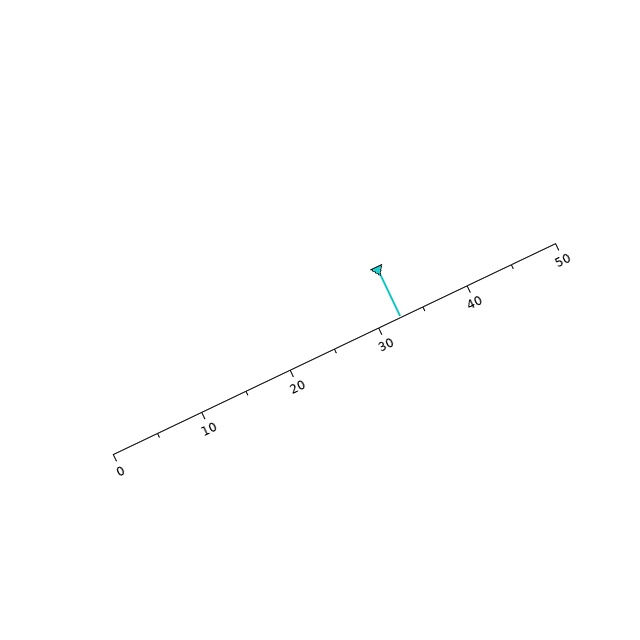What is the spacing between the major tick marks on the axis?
The major ticks are spaced 10 apart.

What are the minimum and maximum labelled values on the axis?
The axis runs from 0 to 50.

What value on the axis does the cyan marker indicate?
The marker indicates approximately 32.5.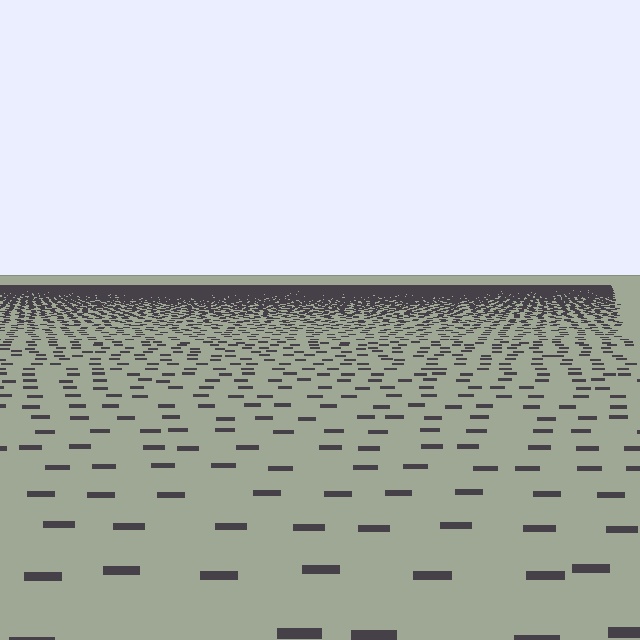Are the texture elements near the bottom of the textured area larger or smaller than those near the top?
Larger. Near the bottom, elements are closer to the viewer and appear at a bigger on-screen size.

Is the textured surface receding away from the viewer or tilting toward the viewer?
The surface is receding away from the viewer. Texture elements get smaller and denser toward the top.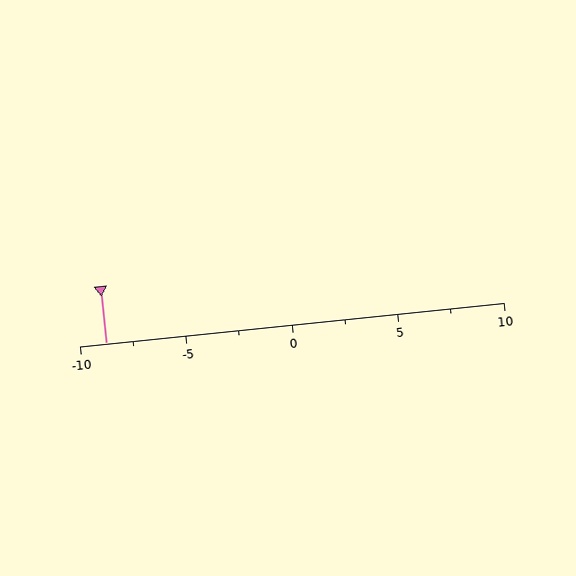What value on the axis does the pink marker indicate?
The marker indicates approximately -8.8.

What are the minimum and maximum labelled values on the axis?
The axis runs from -10 to 10.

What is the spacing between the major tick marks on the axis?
The major ticks are spaced 5 apart.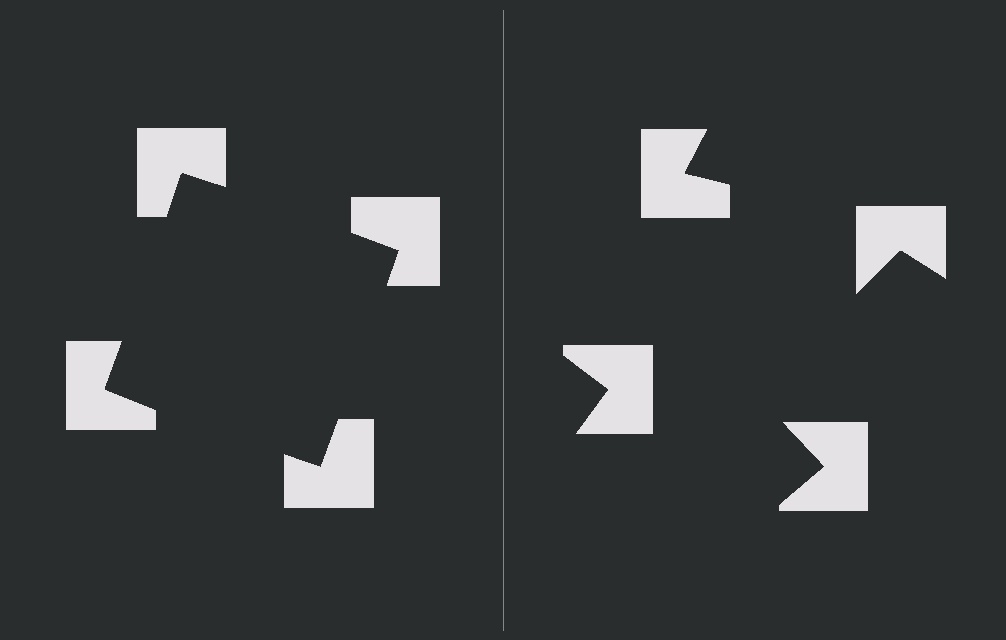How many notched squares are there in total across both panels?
8 — 4 on each side.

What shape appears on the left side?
An illusory square.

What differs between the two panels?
The notched squares are positioned identically on both sides; only the wedge orientations differ. On the left they align to a square; on the right they are misaligned.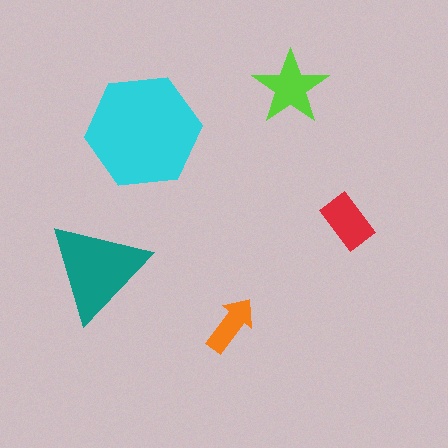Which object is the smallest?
The orange arrow.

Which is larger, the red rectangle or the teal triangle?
The teal triangle.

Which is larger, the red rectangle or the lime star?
The lime star.